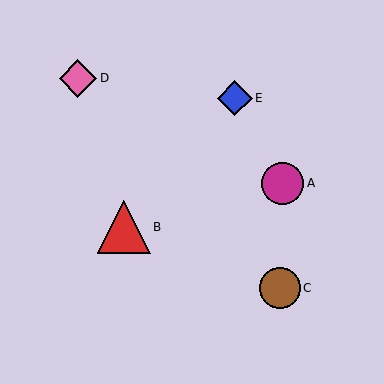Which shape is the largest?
The red triangle (labeled B) is the largest.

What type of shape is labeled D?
Shape D is a pink diamond.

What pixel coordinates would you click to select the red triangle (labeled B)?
Click at (124, 227) to select the red triangle B.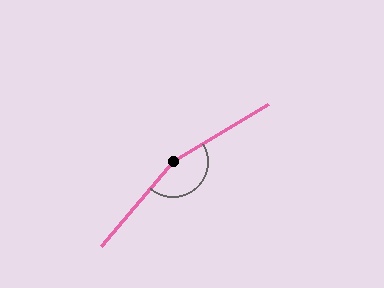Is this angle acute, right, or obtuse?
It is obtuse.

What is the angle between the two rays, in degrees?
Approximately 161 degrees.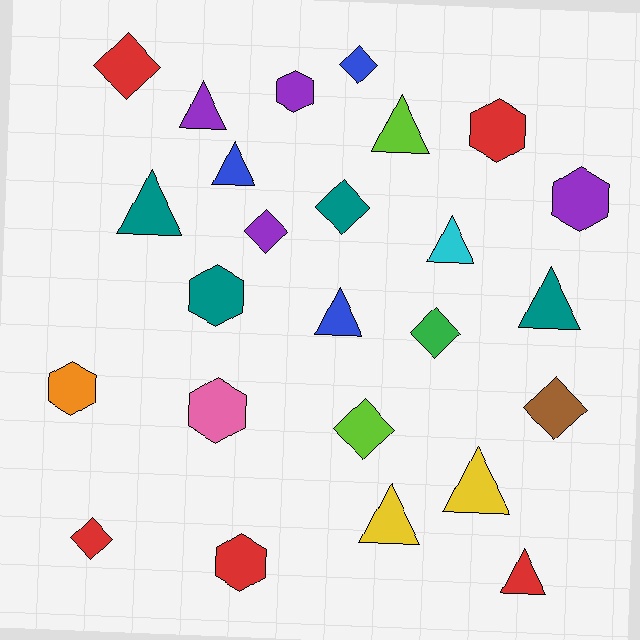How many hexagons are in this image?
There are 7 hexagons.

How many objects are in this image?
There are 25 objects.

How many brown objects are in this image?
There is 1 brown object.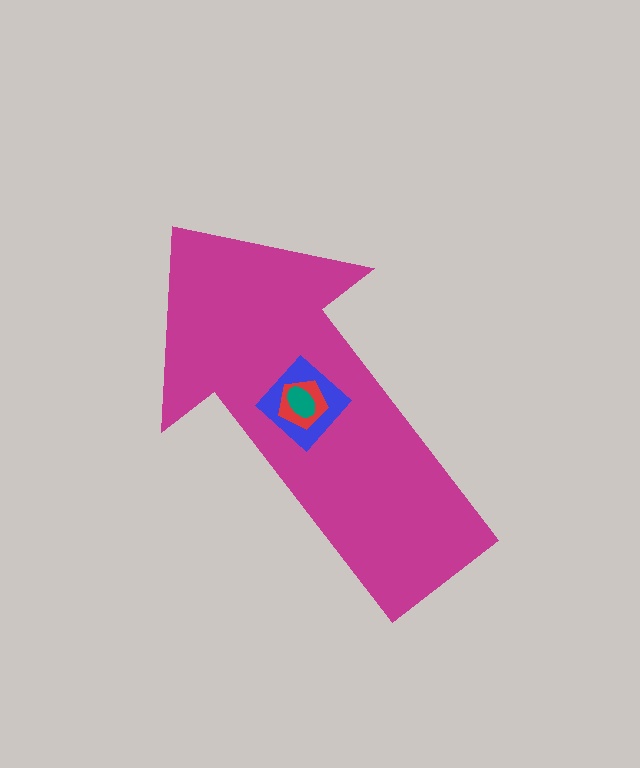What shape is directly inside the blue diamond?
The red pentagon.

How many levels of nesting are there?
4.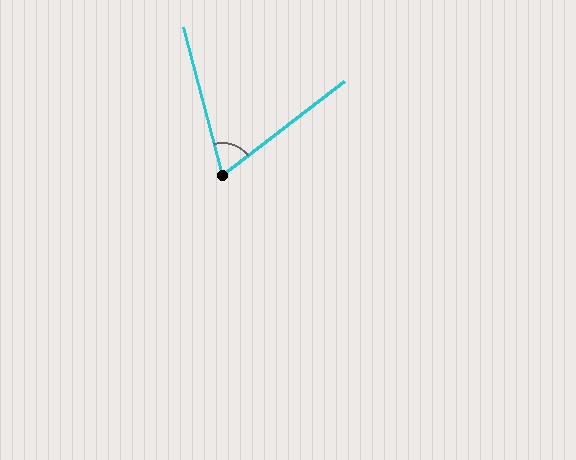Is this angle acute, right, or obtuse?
It is acute.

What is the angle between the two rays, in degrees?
Approximately 67 degrees.